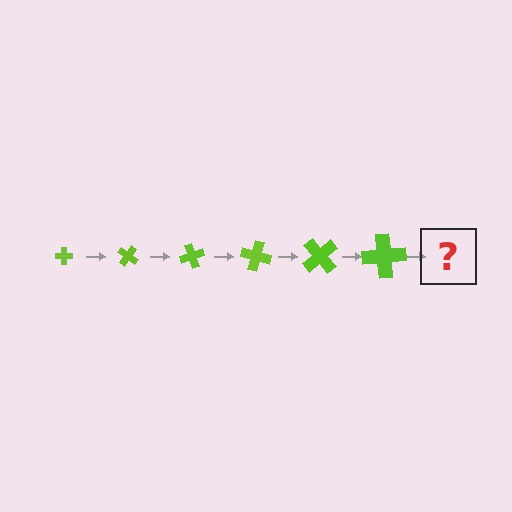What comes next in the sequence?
The next element should be a cross, larger than the previous one and rotated 210 degrees from the start.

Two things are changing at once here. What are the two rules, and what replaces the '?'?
The two rules are that the cross grows larger each step and it rotates 35 degrees each step. The '?' should be a cross, larger than the previous one and rotated 210 degrees from the start.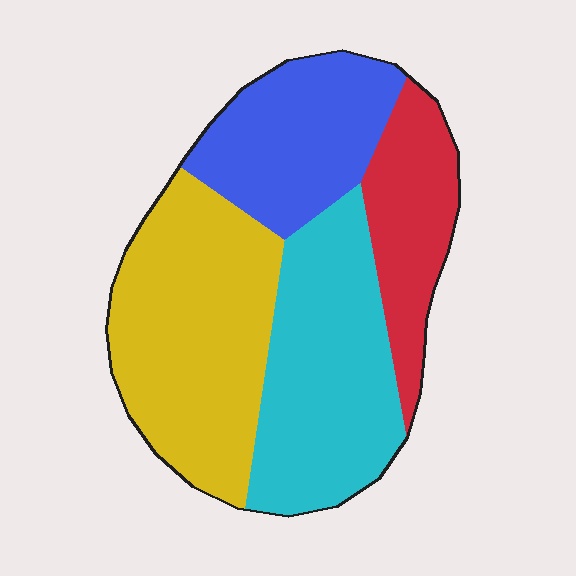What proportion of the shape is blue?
Blue covers 21% of the shape.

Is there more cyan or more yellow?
Yellow.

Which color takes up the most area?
Yellow, at roughly 35%.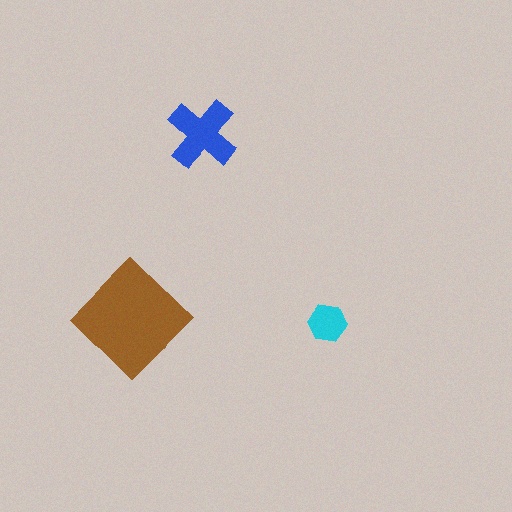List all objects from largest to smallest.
The brown diamond, the blue cross, the cyan hexagon.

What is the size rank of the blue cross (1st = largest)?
2nd.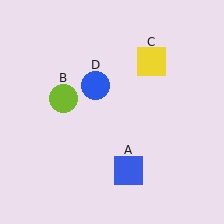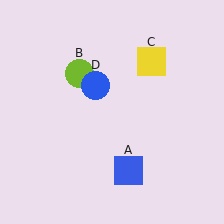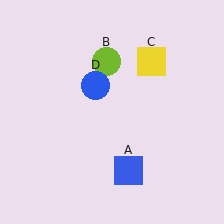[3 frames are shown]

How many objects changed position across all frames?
1 object changed position: lime circle (object B).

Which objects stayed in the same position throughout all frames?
Blue square (object A) and yellow square (object C) and blue circle (object D) remained stationary.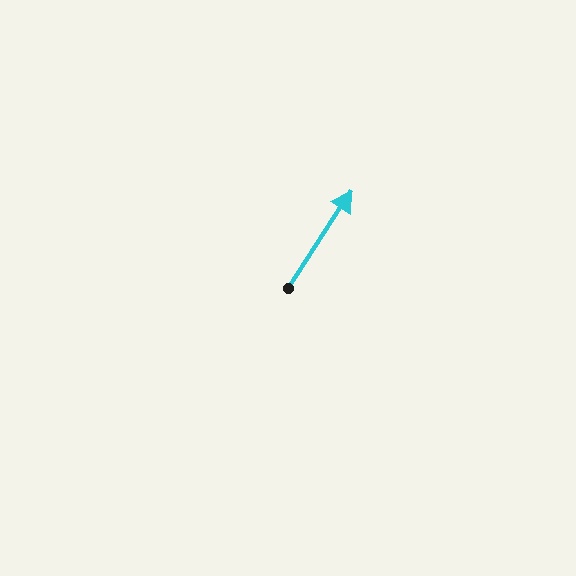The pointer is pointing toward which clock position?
Roughly 1 o'clock.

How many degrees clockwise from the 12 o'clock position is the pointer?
Approximately 33 degrees.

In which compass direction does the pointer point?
Northeast.